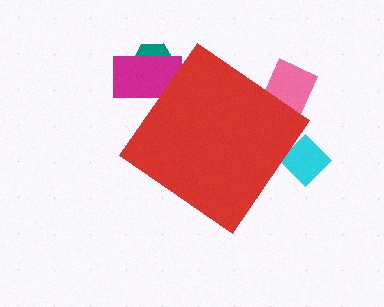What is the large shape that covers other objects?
A red diamond.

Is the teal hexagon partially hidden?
Yes, the teal hexagon is partially hidden behind the red diamond.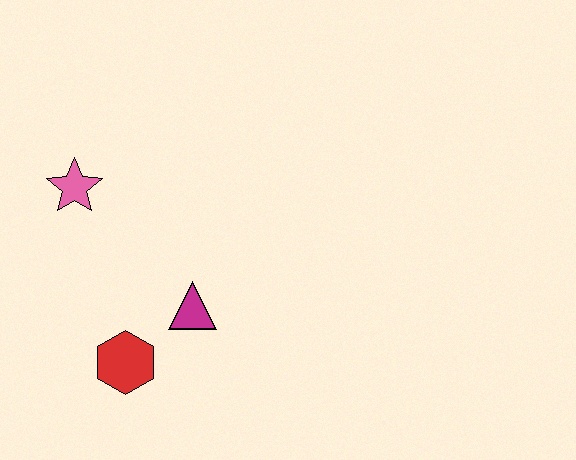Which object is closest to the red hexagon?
The magenta triangle is closest to the red hexagon.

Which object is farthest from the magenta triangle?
The pink star is farthest from the magenta triangle.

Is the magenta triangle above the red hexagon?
Yes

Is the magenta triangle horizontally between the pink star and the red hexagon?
No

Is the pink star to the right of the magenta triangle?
No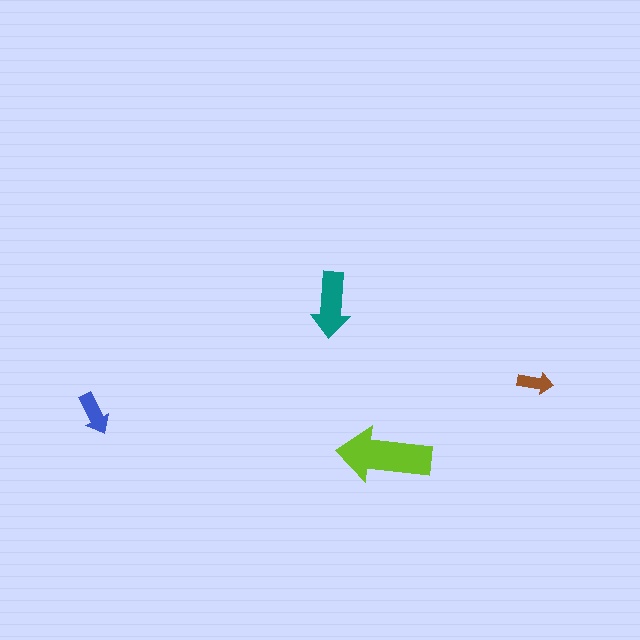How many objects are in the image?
There are 4 objects in the image.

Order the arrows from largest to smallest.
the lime one, the teal one, the blue one, the brown one.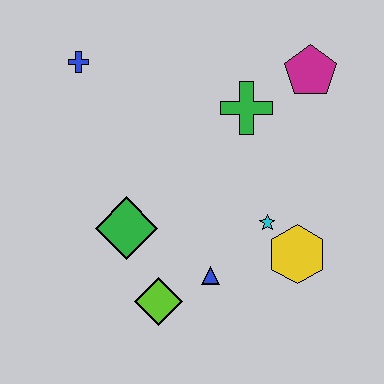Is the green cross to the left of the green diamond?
No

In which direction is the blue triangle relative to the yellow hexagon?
The blue triangle is to the left of the yellow hexagon.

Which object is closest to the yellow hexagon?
The cyan star is closest to the yellow hexagon.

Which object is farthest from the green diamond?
The magenta pentagon is farthest from the green diamond.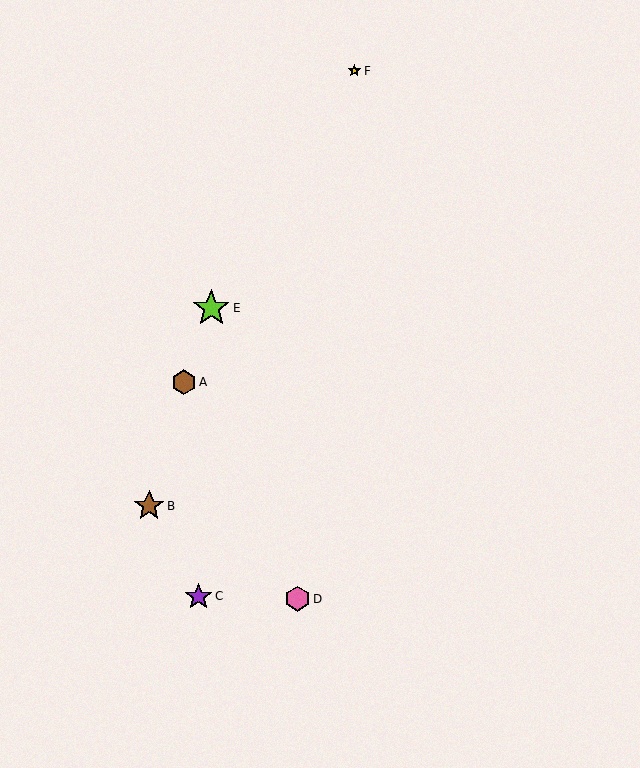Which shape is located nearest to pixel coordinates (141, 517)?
The brown star (labeled B) at (149, 506) is nearest to that location.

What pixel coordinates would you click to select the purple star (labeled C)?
Click at (198, 596) to select the purple star C.